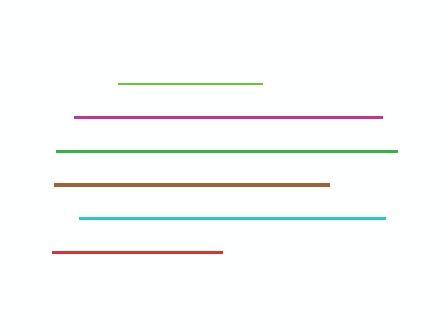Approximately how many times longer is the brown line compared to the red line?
The brown line is approximately 1.6 times the length of the red line.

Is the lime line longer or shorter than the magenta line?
The magenta line is longer than the lime line.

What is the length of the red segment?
The red segment is approximately 171 pixels long.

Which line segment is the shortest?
The lime line is the shortest at approximately 144 pixels.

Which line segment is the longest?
The green line is the longest at approximately 341 pixels.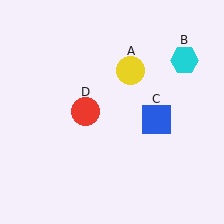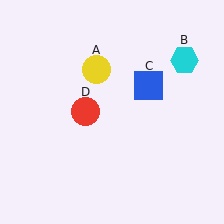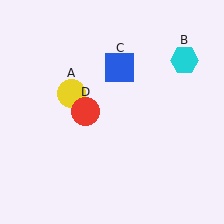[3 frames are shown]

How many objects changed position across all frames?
2 objects changed position: yellow circle (object A), blue square (object C).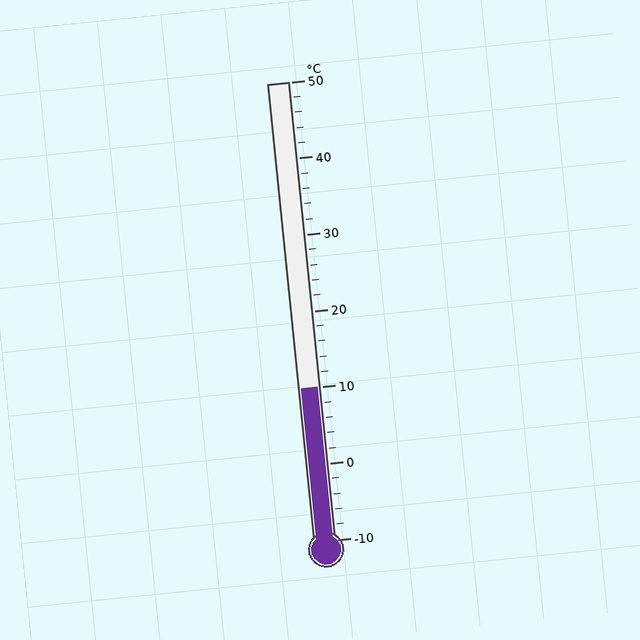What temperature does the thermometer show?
The thermometer shows approximately 10°C.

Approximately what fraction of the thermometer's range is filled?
The thermometer is filled to approximately 35% of its range.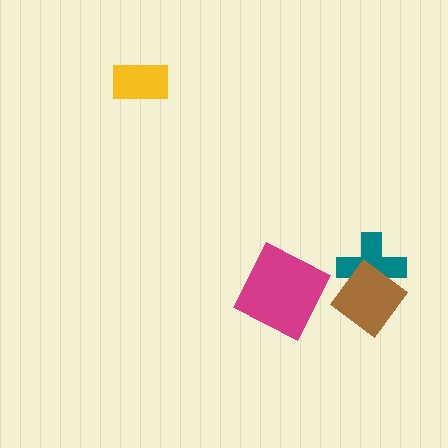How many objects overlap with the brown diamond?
1 object overlaps with the brown diamond.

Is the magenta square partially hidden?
No, no other shape covers it.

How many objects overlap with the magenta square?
0 objects overlap with the magenta square.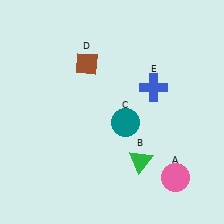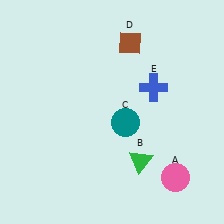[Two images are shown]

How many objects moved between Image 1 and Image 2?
1 object moved between the two images.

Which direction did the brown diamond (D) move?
The brown diamond (D) moved right.